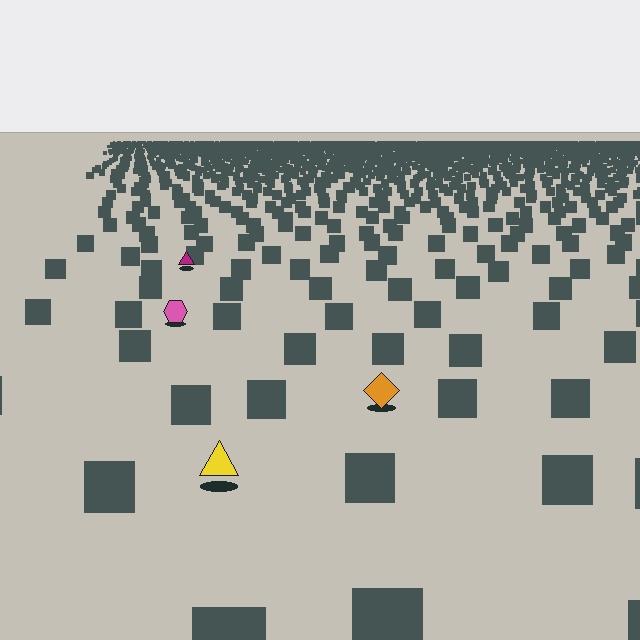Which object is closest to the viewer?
The yellow triangle is closest. The texture marks near it are larger and more spread out.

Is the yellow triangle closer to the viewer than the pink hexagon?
Yes. The yellow triangle is closer — you can tell from the texture gradient: the ground texture is coarser near it.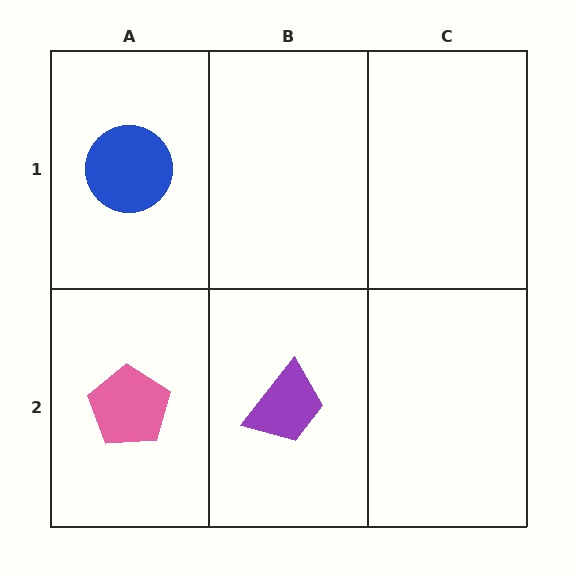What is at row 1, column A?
A blue circle.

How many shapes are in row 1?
1 shape.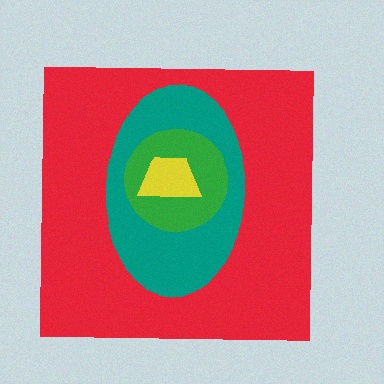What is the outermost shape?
The red square.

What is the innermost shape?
The yellow trapezoid.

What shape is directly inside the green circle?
The yellow trapezoid.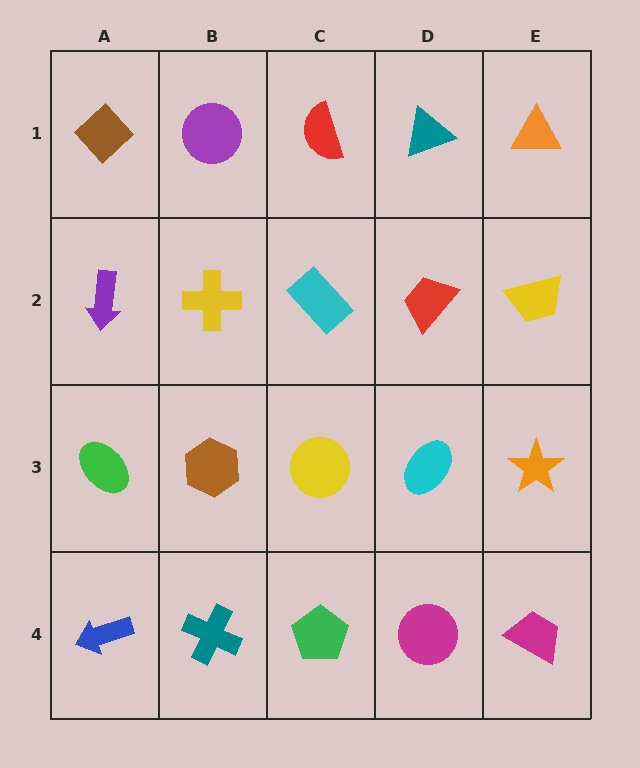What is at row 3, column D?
A cyan ellipse.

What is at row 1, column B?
A purple circle.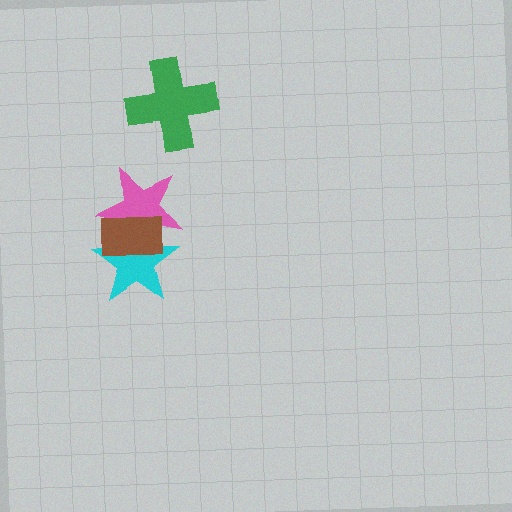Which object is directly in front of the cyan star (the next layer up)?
The pink star is directly in front of the cyan star.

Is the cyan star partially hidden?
Yes, it is partially covered by another shape.